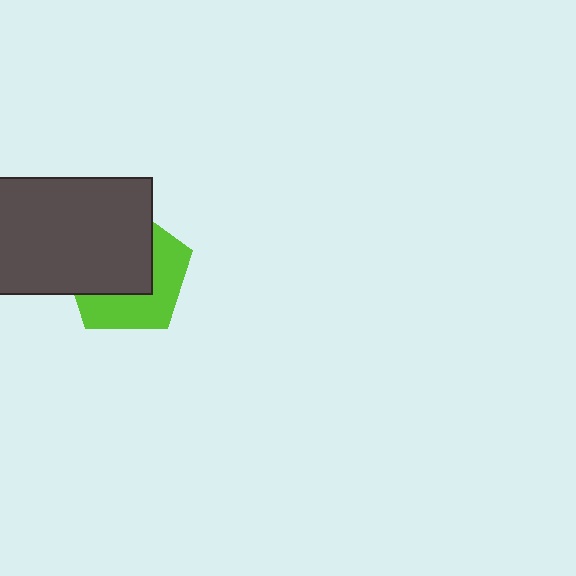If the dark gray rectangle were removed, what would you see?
You would see the complete lime pentagon.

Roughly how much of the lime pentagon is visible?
A small part of it is visible (roughly 44%).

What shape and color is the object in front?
The object in front is a dark gray rectangle.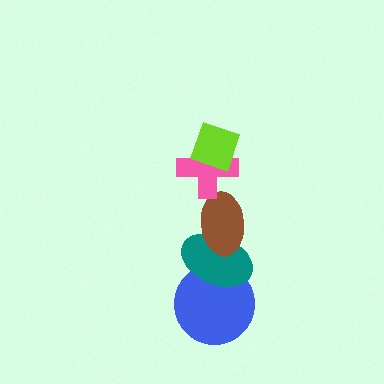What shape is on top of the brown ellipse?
The pink cross is on top of the brown ellipse.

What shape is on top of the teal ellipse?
The brown ellipse is on top of the teal ellipse.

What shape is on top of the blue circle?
The teal ellipse is on top of the blue circle.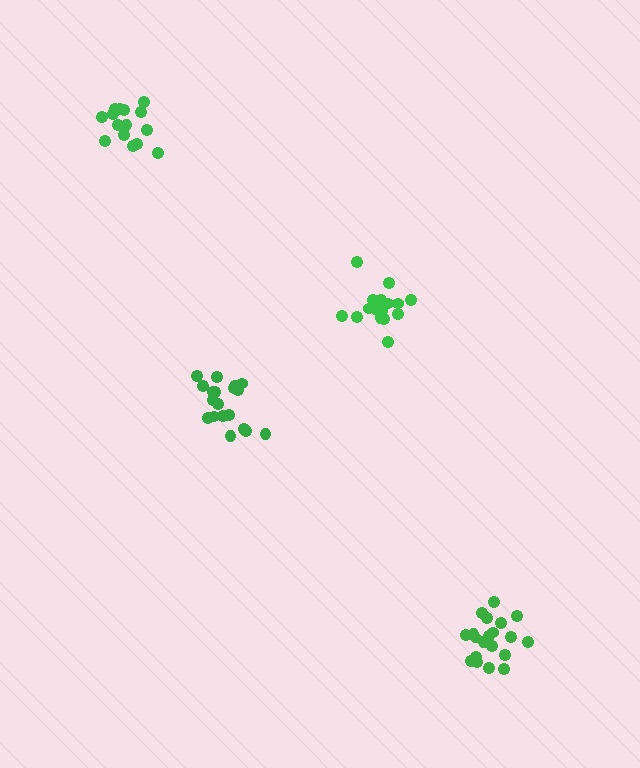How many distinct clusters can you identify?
There are 4 distinct clusters.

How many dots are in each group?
Group 1: 19 dots, Group 2: 15 dots, Group 3: 20 dots, Group 4: 16 dots (70 total).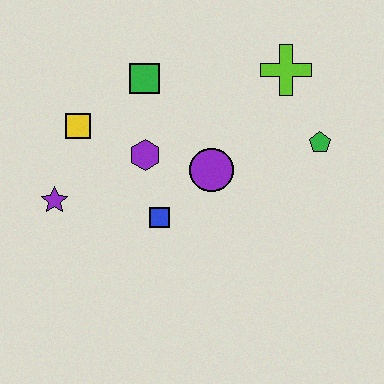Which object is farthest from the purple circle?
The purple star is farthest from the purple circle.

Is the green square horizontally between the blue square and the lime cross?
No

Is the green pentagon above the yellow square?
No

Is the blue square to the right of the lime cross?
No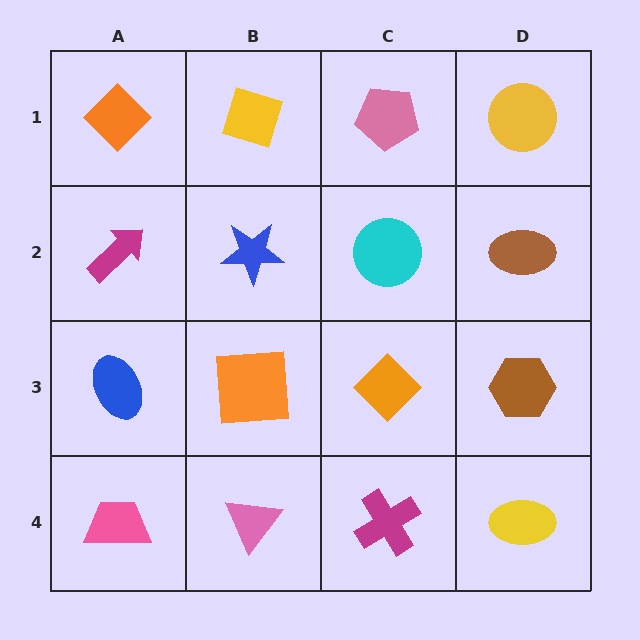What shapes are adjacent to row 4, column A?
A blue ellipse (row 3, column A), a pink triangle (row 4, column B).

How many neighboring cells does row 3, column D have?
3.